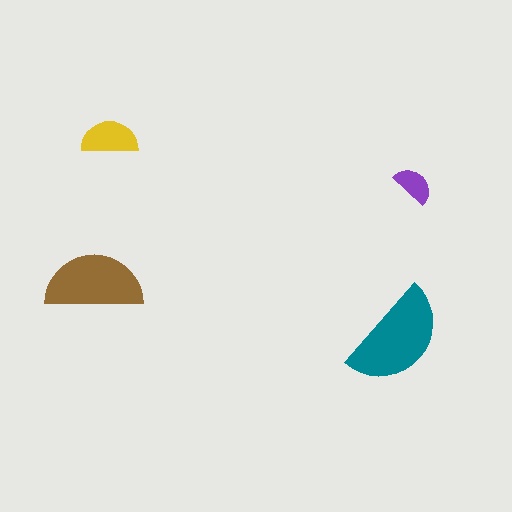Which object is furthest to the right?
The purple semicircle is rightmost.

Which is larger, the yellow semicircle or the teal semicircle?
The teal one.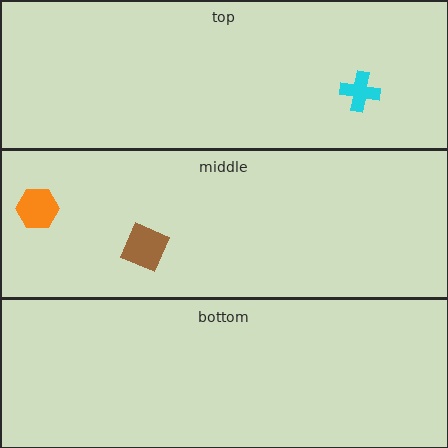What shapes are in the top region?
The cyan cross.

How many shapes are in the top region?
1.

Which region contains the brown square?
The middle region.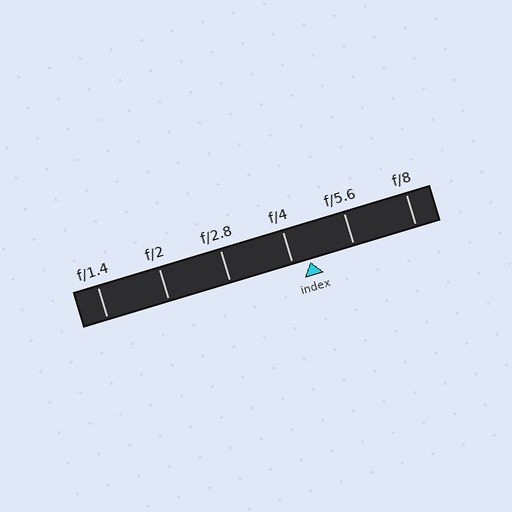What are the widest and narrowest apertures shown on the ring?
The widest aperture shown is f/1.4 and the narrowest is f/8.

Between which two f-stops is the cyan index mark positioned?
The index mark is between f/4 and f/5.6.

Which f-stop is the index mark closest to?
The index mark is closest to f/4.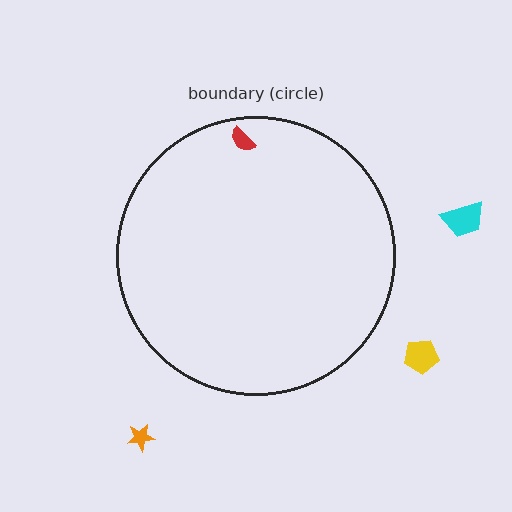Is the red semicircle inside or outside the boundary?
Inside.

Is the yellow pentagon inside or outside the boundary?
Outside.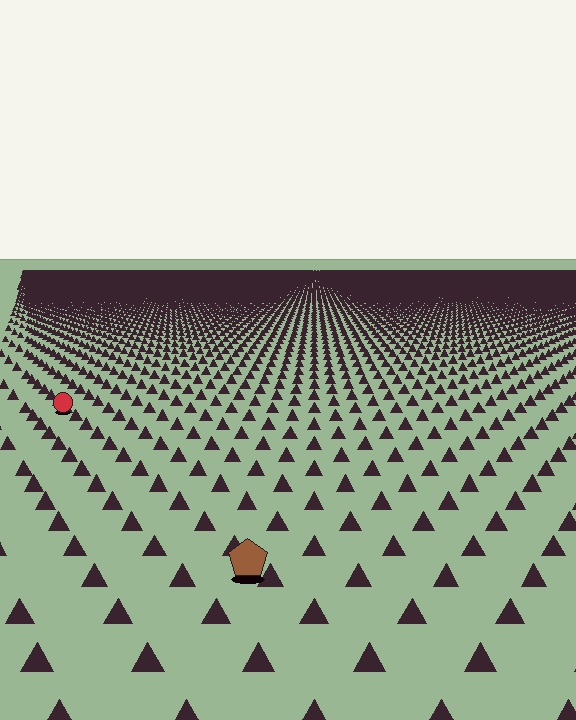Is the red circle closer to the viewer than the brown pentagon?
No. The brown pentagon is closer — you can tell from the texture gradient: the ground texture is coarser near it.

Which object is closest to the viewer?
The brown pentagon is closest. The texture marks near it are larger and more spread out.